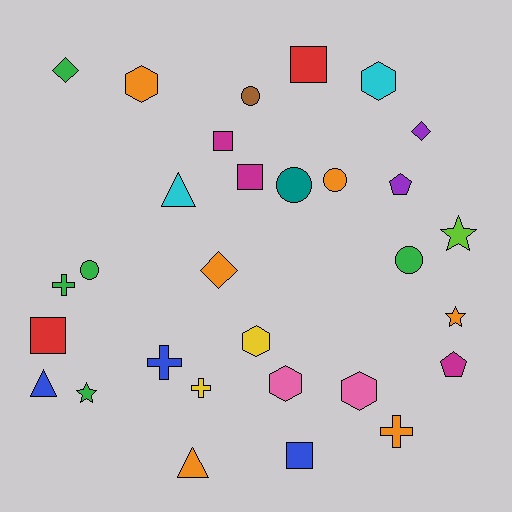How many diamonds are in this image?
There are 3 diamonds.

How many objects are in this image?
There are 30 objects.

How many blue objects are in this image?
There are 3 blue objects.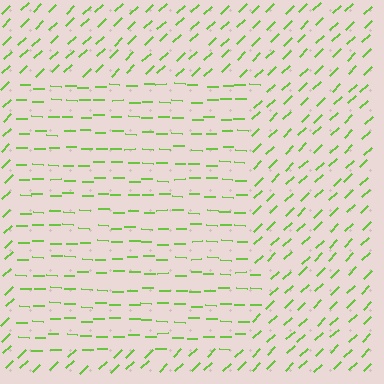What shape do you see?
I see a rectangle.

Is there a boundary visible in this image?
Yes, there is a texture boundary formed by a change in line orientation.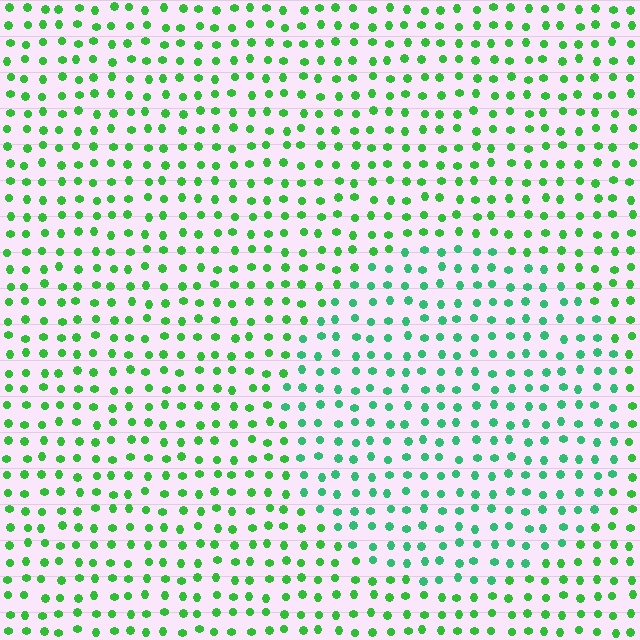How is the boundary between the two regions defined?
The boundary is defined purely by a slight shift in hue (about 27 degrees). Spacing, size, and orientation are identical on both sides.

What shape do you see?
I see a circle.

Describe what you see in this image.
The image is filled with small green elements in a uniform arrangement. A circle-shaped region is visible where the elements are tinted to a slightly different hue, forming a subtle color boundary.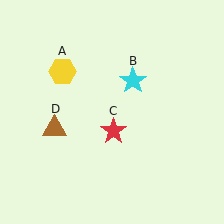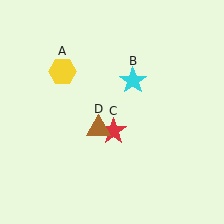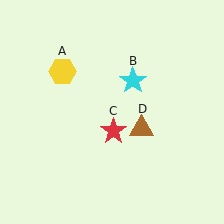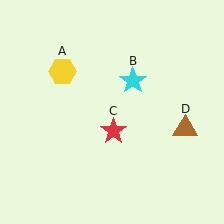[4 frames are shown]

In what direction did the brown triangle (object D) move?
The brown triangle (object D) moved right.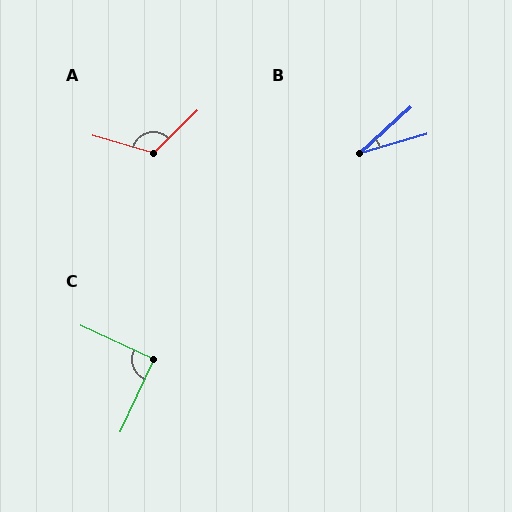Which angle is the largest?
A, at approximately 120 degrees.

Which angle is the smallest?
B, at approximately 26 degrees.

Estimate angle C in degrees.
Approximately 90 degrees.